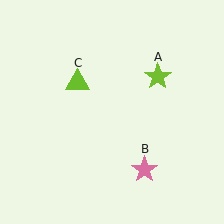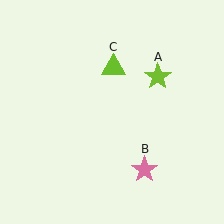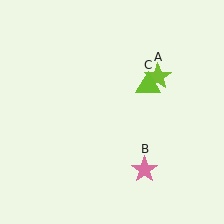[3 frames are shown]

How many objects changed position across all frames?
1 object changed position: lime triangle (object C).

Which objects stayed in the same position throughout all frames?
Lime star (object A) and pink star (object B) remained stationary.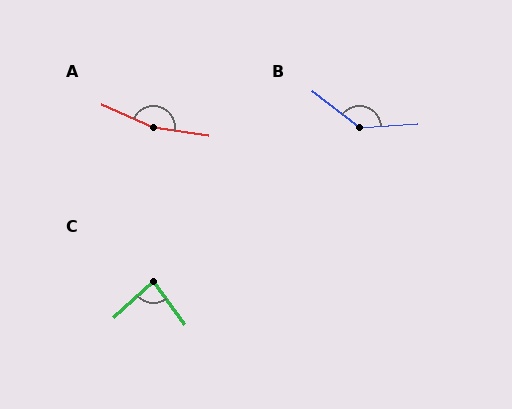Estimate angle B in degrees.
Approximately 139 degrees.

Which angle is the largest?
A, at approximately 165 degrees.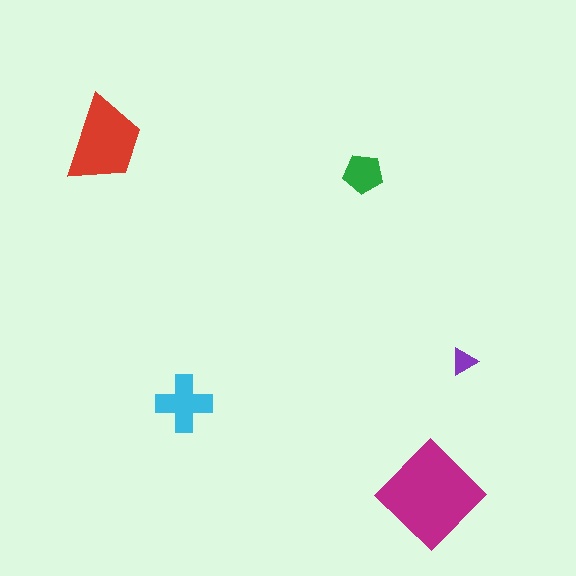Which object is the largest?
The magenta diamond.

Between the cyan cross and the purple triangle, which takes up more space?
The cyan cross.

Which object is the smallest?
The purple triangle.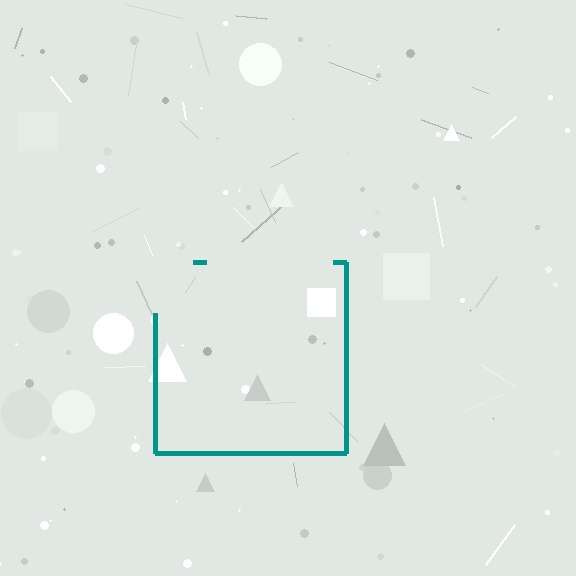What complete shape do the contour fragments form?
The contour fragments form a square.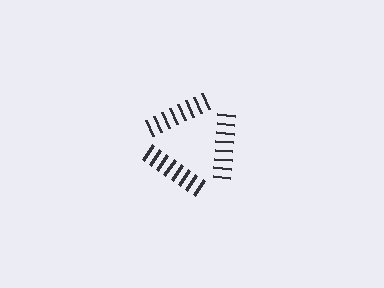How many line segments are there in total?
24 — 8 along each of the 3 edges.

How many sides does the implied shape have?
3 sides — the line-ends trace a triangle.